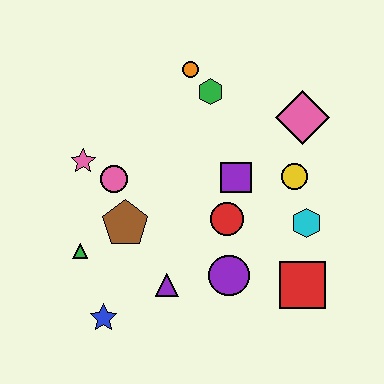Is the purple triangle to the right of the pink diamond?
No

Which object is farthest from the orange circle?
The blue star is farthest from the orange circle.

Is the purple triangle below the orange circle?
Yes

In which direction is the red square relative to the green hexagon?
The red square is below the green hexagon.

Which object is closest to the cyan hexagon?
The yellow circle is closest to the cyan hexagon.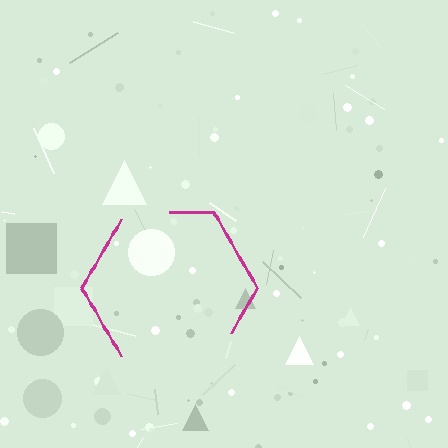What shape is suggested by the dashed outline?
The dashed outline suggests a hexagon.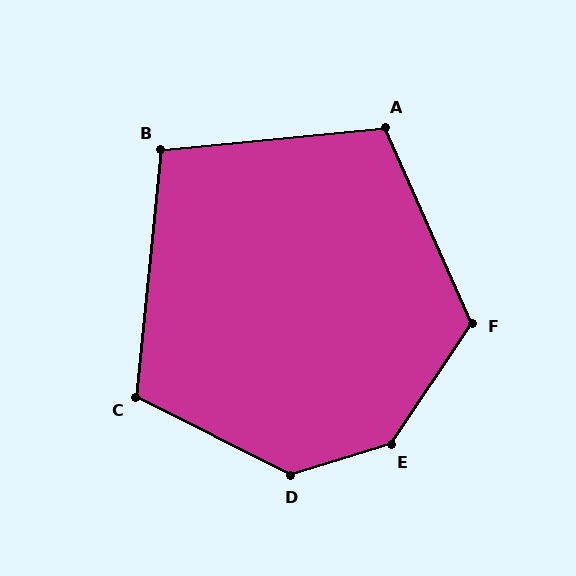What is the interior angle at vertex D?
Approximately 136 degrees (obtuse).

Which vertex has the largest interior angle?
E, at approximately 141 degrees.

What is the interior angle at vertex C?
Approximately 111 degrees (obtuse).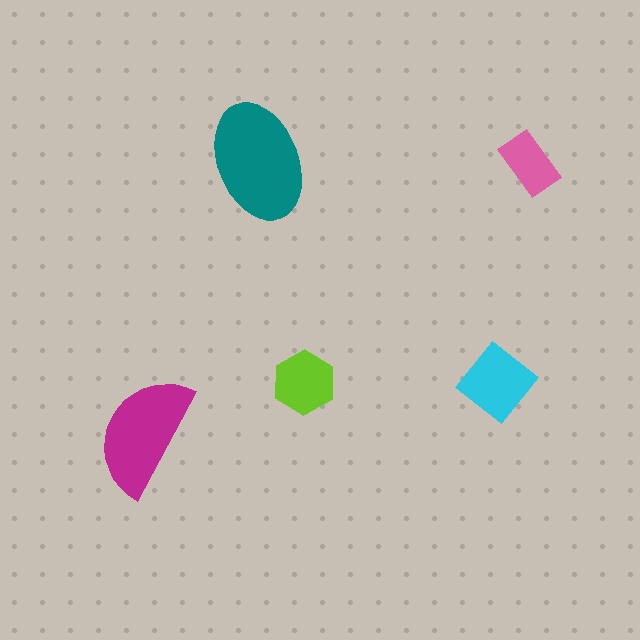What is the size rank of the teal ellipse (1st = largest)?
1st.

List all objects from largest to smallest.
The teal ellipse, the magenta semicircle, the cyan diamond, the lime hexagon, the pink rectangle.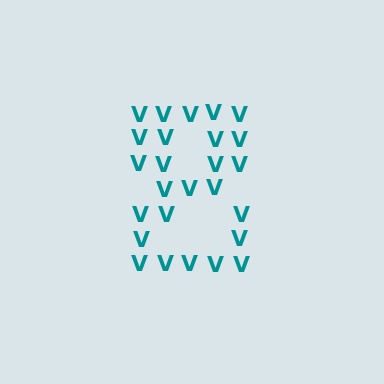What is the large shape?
The large shape is the digit 8.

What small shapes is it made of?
It is made of small letter V's.